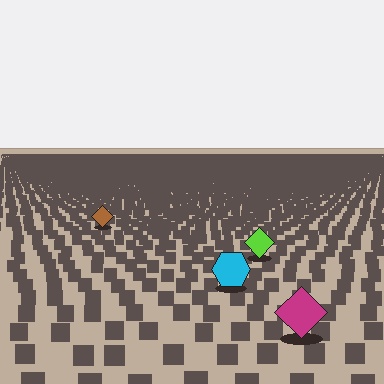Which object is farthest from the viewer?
The brown diamond is farthest from the viewer. It appears smaller and the ground texture around it is denser.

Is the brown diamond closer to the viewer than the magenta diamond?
No. The magenta diamond is closer — you can tell from the texture gradient: the ground texture is coarser near it.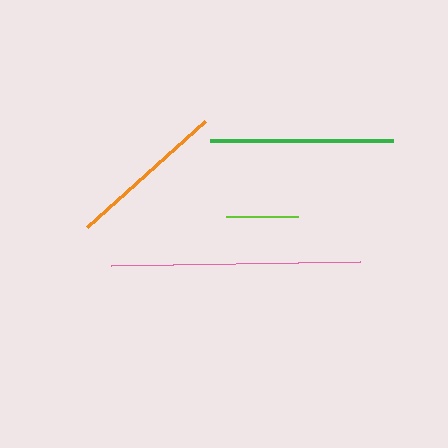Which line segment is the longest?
The pink line is the longest at approximately 249 pixels.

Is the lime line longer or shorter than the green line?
The green line is longer than the lime line.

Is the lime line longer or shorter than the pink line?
The pink line is longer than the lime line.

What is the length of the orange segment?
The orange segment is approximately 159 pixels long.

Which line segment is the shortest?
The lime line is the shortest at approximately 72 pixels.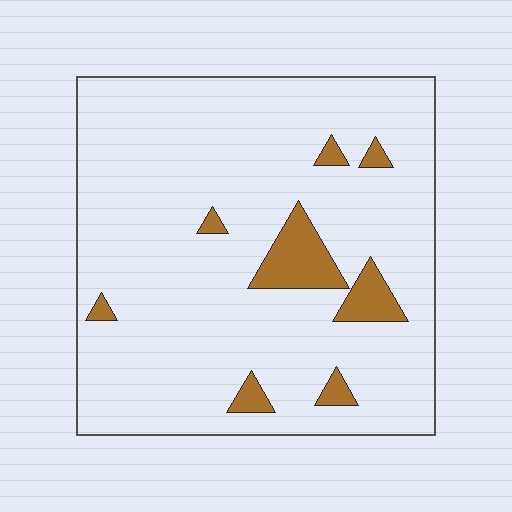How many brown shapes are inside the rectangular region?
8.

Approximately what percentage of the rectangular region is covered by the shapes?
Approximately 10%.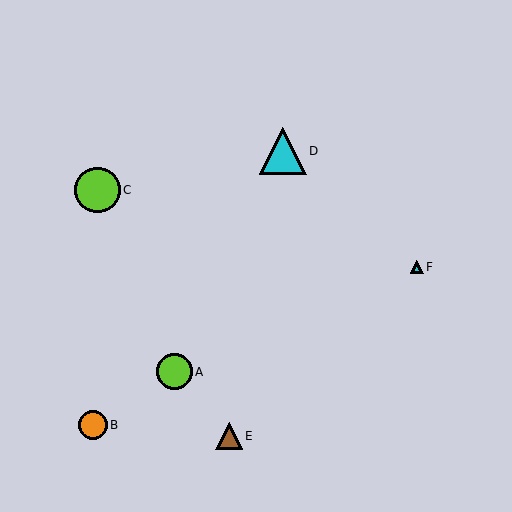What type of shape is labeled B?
Shape B is an orange circle.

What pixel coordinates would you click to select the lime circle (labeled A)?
Click at (174, 372) to select the lime circle A.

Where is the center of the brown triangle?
The center of the brown triangle is at (229, 436).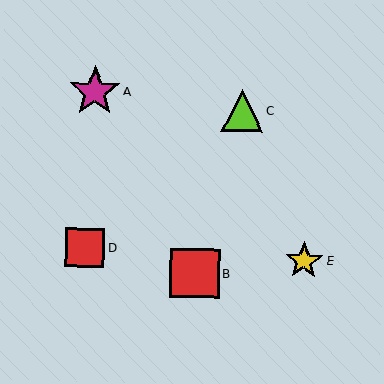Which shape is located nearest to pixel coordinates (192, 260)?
The red square (labeled B) at (195, 273) is nearest to that location.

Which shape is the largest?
The magenta star (labeled A) is the largest.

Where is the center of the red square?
The center of the red square is at (85, 247).